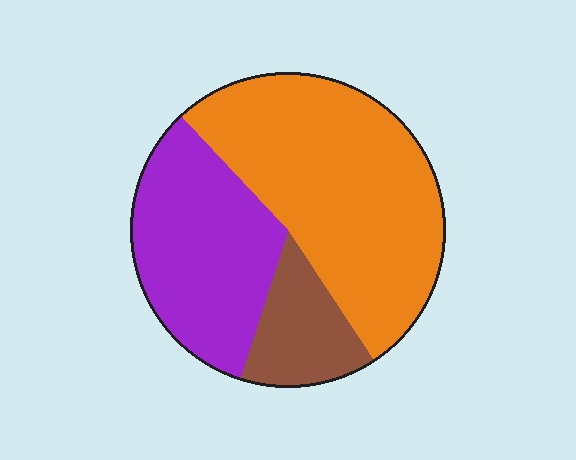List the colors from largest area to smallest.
From largest to smallest: orange, purple, brown.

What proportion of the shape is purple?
Purple takes up about one third (1/3) of the shape.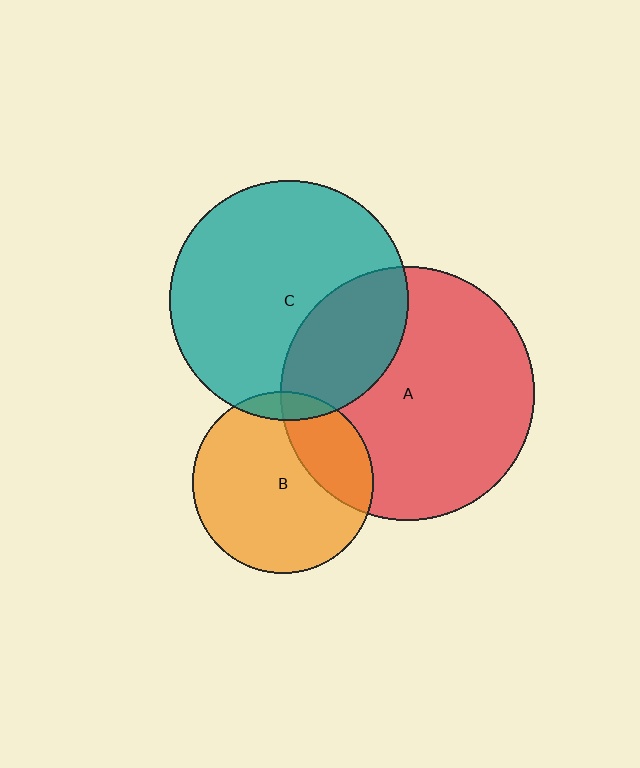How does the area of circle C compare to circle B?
Approximately 1.7 times.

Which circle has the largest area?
Circle A (red).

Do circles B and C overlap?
Yes.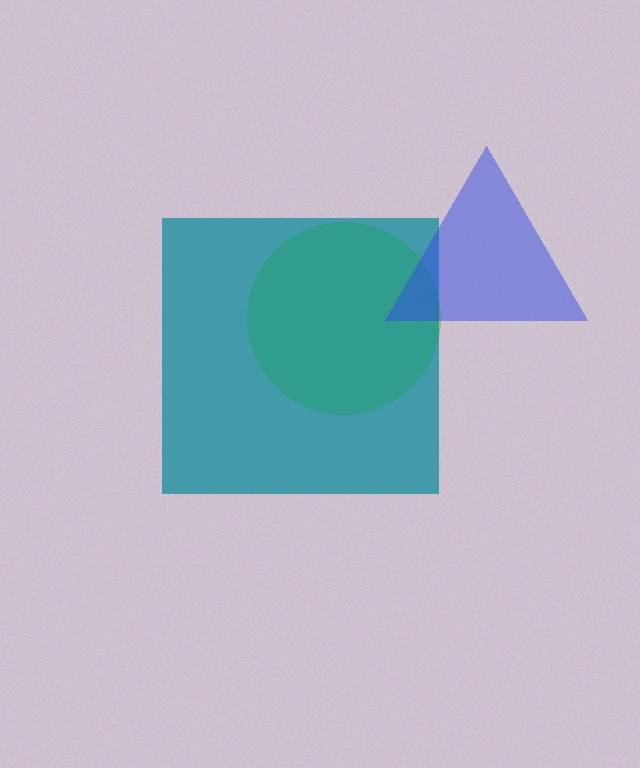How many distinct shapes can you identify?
There are 3 distinct shapes: a lime circle, a teal square, a blue triangle.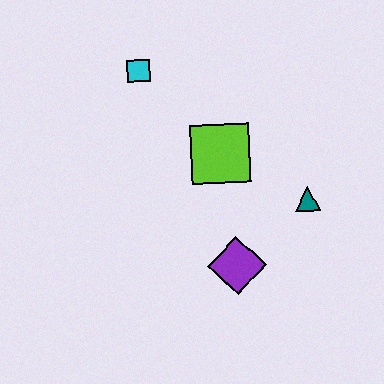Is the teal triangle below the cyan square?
Yes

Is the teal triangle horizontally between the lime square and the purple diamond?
No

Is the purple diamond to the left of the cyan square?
No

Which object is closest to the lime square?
The teal triangle is closest to the lime square.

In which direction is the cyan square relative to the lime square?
The cyan square is above the lime square.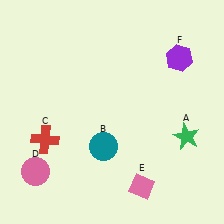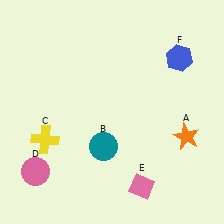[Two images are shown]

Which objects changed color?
A changed from green to orange. C changed from red to yellow. F changed from purple to blue.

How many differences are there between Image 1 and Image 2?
There are 3 differences between the two images.